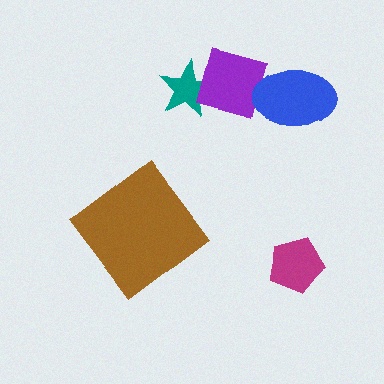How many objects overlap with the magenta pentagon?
0 objects overlap with the magenta pentagon.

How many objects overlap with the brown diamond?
0 objects overlap with the brown diamond.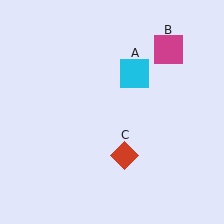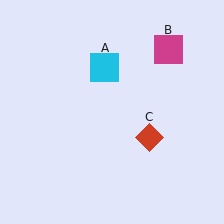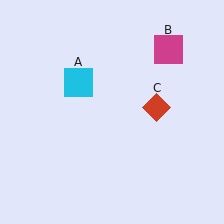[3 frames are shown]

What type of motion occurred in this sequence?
The cyan square (object A), red diamond (object C) rotated counterclockwise around the center of the scene.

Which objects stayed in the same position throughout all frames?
Magenta square (object B) remained stationary.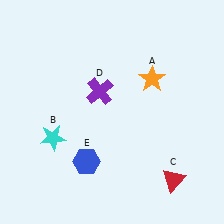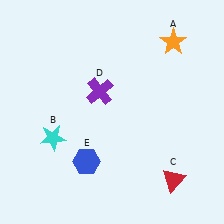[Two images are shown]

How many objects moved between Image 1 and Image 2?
1 object moved between the two images.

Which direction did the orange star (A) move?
The orange star (A) moved up.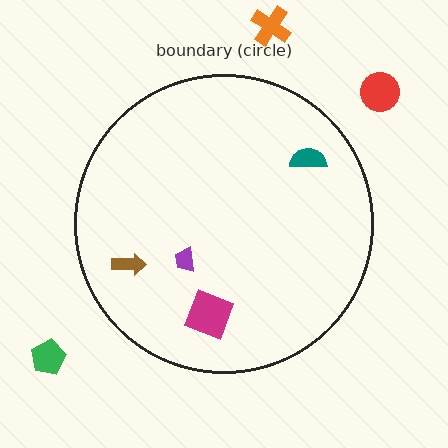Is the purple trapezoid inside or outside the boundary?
Inside.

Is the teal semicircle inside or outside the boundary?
Inside.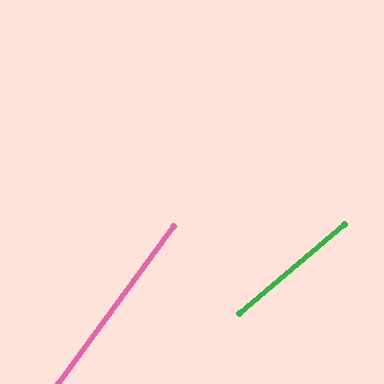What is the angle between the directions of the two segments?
Approximately 13 degrees.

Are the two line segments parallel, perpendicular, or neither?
Neither parallel nor perpendicular — they differ by about 13°.